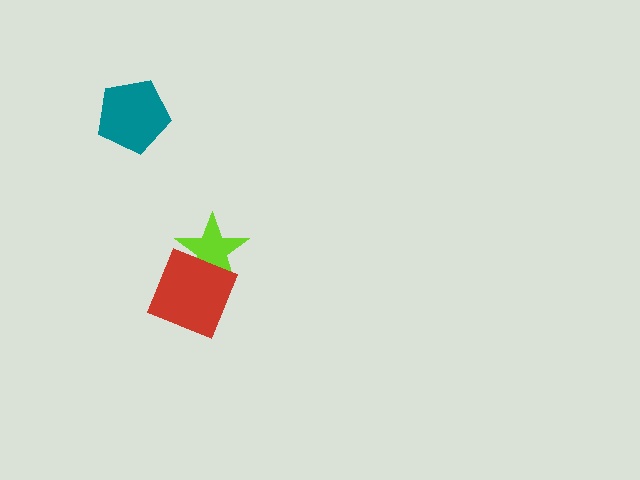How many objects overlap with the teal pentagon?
0 objects overlap with the teal pentagon.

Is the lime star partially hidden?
Yes, it is partially covered by another shape.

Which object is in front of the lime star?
The red diamond is in front of the lime star.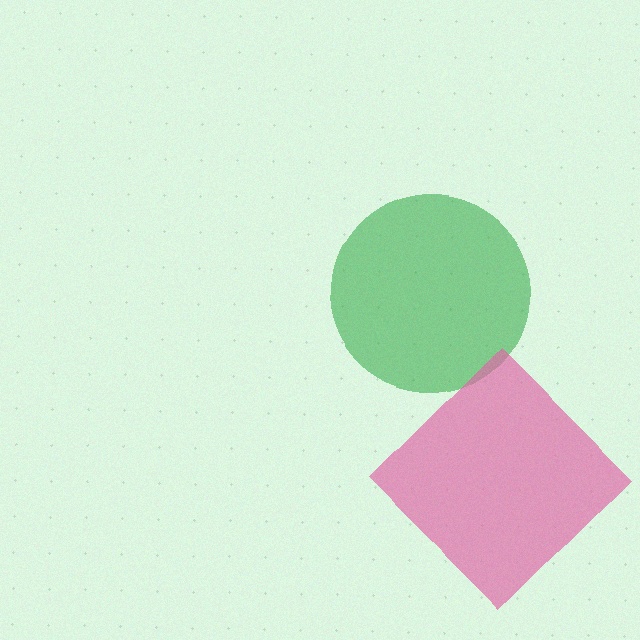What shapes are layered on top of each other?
The layered shapes are: a green circle, a pink diamond.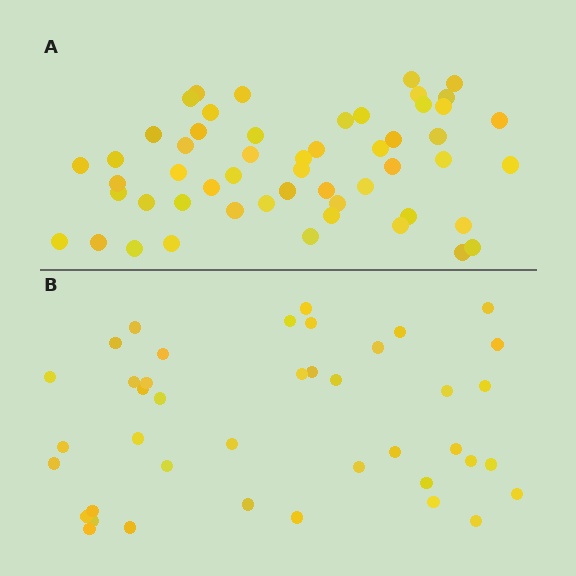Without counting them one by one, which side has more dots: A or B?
Region A (the top region) has more dots.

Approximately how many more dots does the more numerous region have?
Region A has roughly 12 or so more dots than region B.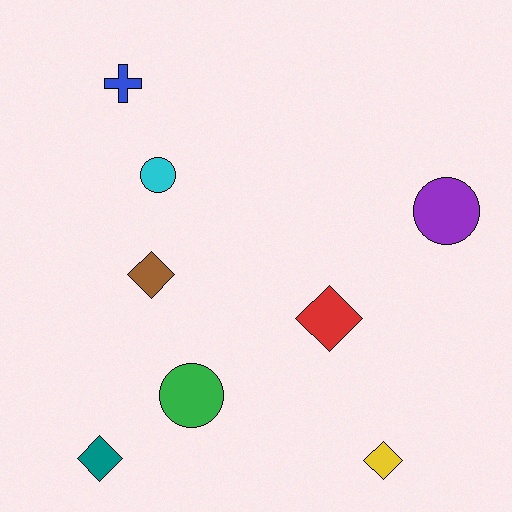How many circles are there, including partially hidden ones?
There are 3 circles.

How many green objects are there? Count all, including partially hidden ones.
There is 1 green object.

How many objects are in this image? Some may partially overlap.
There are 8 objects.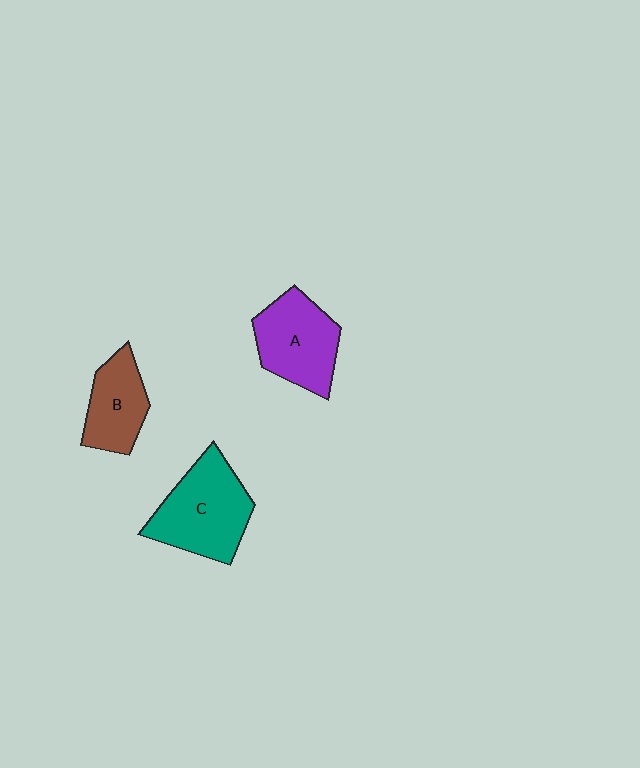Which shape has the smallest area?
Shape B (brown).